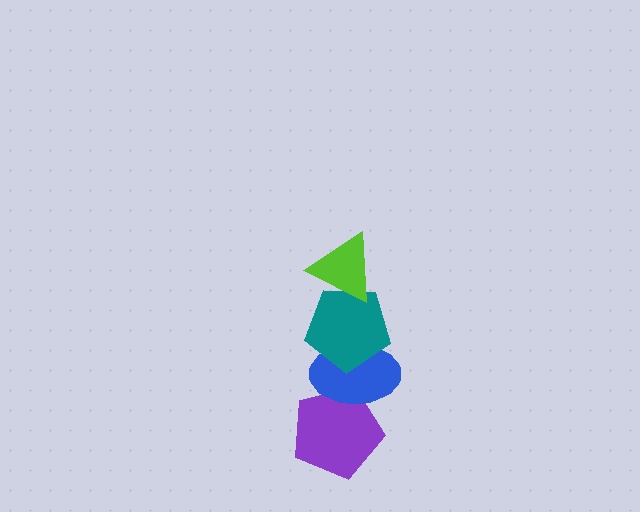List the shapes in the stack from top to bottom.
From top to bottom: the lime triangle, the teal pentagon, the blue ellipse, the purple pentagon.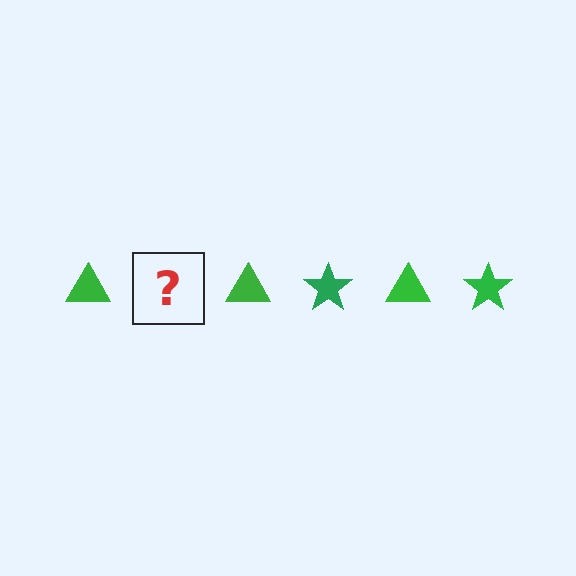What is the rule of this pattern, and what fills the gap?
The rule is that the pattern cycles through triangle, star shapes in green. The gap should be filled with a green star.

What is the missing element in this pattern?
The missing element is a green star.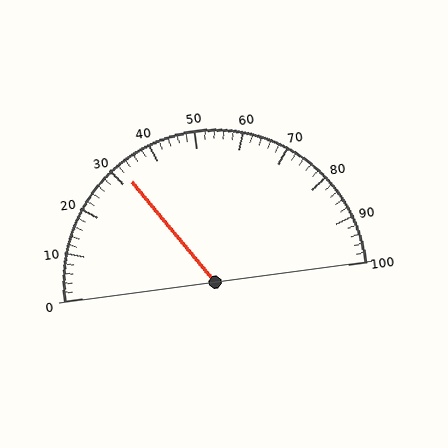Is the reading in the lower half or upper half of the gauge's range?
The reading is in the lower half of the range (0 to 100).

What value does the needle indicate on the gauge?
The needle indicates approximately 32.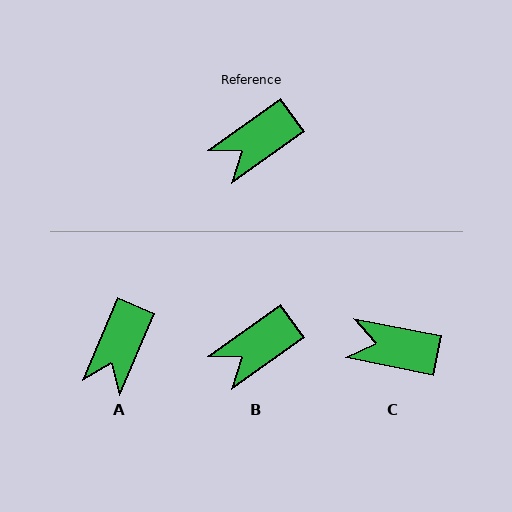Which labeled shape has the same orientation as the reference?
B.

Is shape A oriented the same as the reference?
No, it is off by about 32 degrees.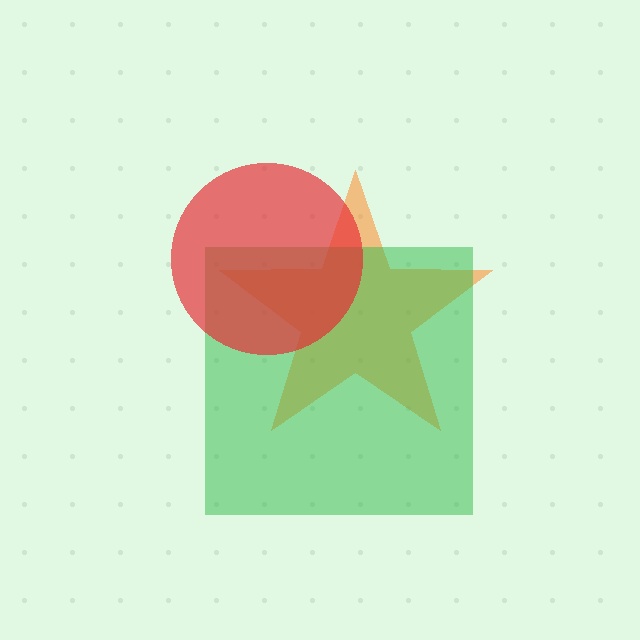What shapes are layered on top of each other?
The layered shapes are: an orange star, a green square, a red circle.